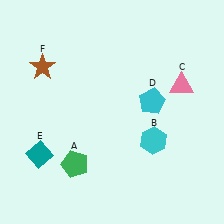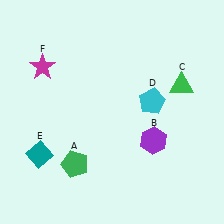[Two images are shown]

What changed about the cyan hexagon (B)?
In Image 1, B is cyan. In Image 2, it changed to purple.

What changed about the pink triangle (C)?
In Image 1, C is pink. In Image 2, it changed to green.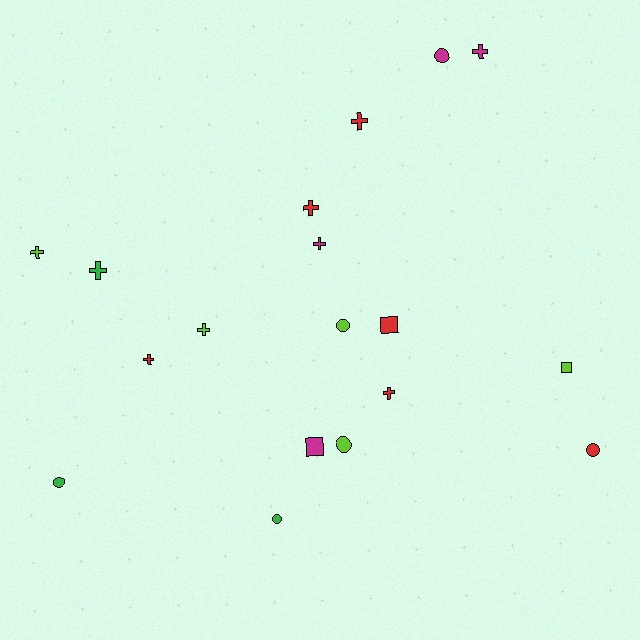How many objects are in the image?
There are 18 objects.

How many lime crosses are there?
There are 2 lime crosses.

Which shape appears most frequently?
Cross, with 9 objects.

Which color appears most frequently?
Red, with 6 objects.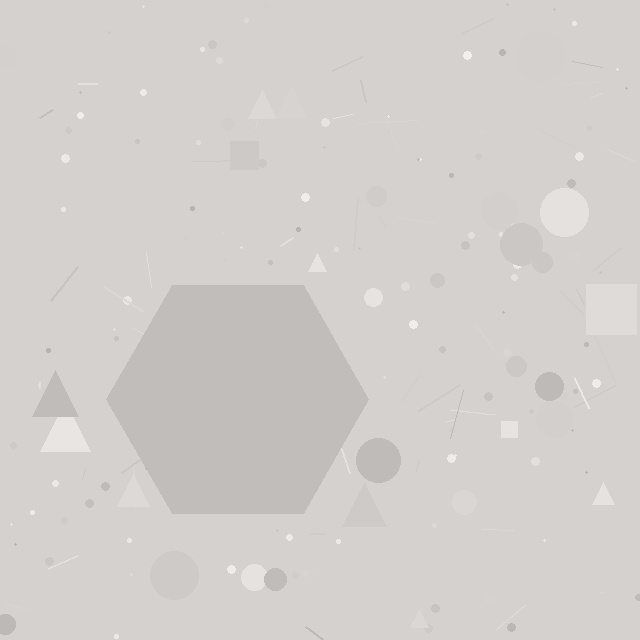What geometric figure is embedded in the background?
A hexagon is embedded in the background.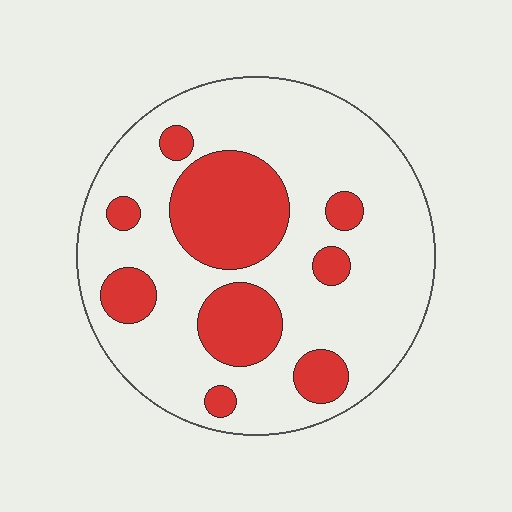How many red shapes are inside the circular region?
9.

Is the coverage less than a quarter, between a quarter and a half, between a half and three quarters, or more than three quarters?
Between a quarter and a half.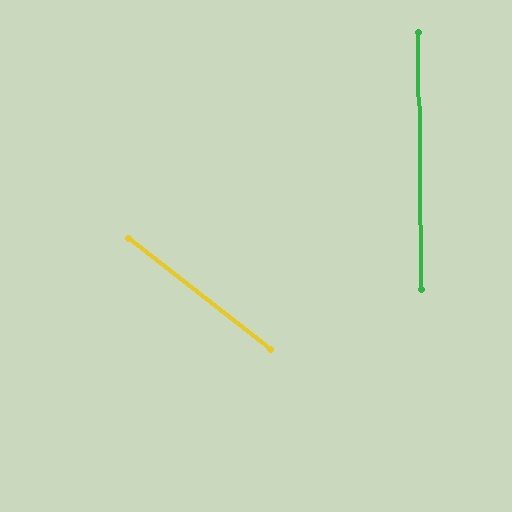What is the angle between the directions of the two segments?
Approximately 51 degrees.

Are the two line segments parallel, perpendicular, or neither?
Neither parallel nor perpendicular — they differ by about 51°.